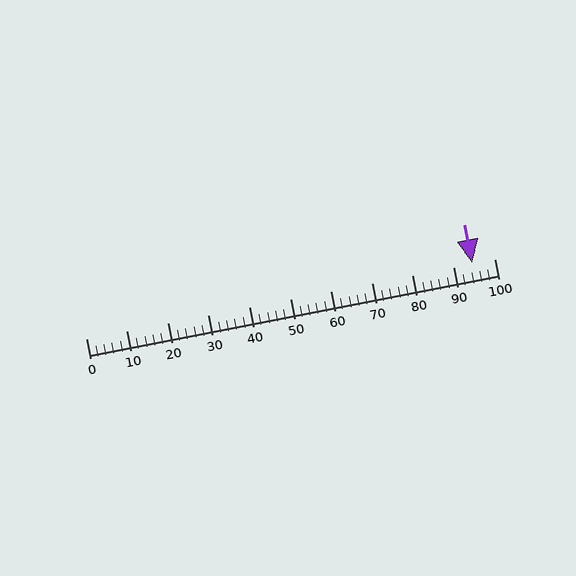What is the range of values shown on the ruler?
The ruler shows values from 0 to 100.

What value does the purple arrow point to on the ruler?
The purple arrow points to approximately 95.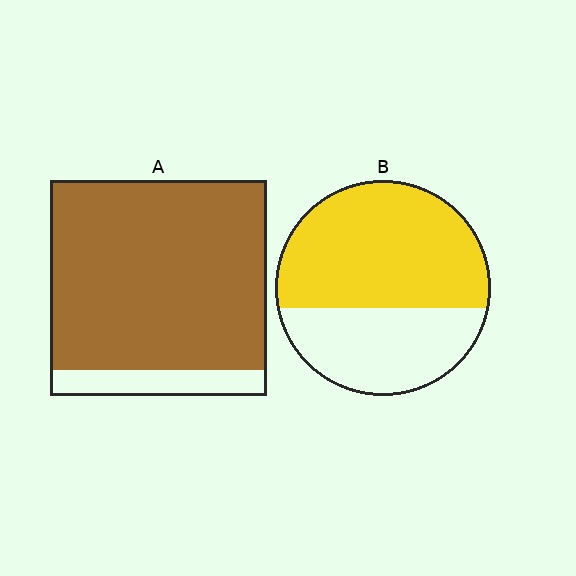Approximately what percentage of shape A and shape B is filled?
A is approximately 90% and B is approximately 60%.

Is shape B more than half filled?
Yes.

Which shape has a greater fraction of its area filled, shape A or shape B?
Shape A.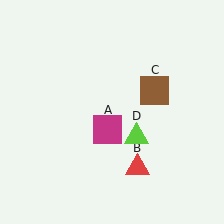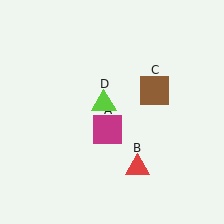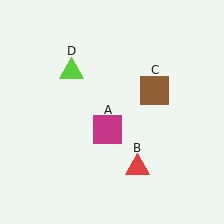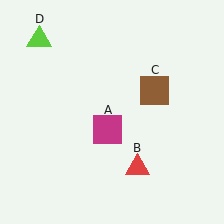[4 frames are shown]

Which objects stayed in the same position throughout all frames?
Magenta square (object A) and red triangle (object B) and brown square (object C) remained stationary.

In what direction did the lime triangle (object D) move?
The lime triangle (object D) moved up and to the left.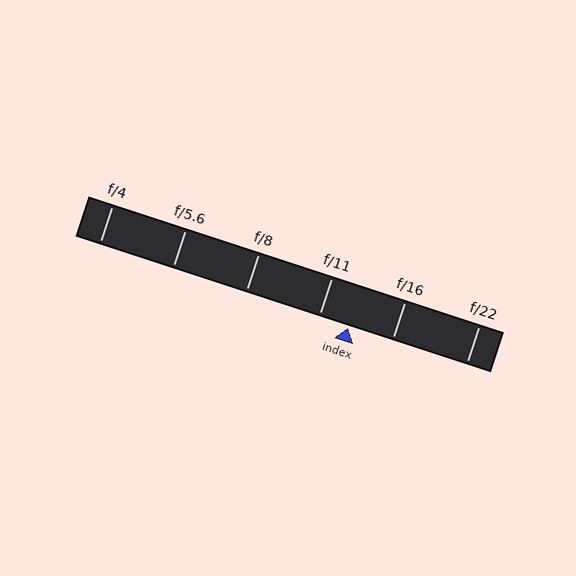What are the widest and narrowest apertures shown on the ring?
The widest aperture shown is f/4 and the narrowest is f/22.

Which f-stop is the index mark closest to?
The index mark is closest to f/11.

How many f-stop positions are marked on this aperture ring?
There are 6 f-stop positions marked.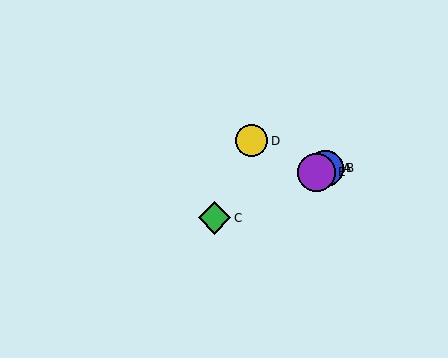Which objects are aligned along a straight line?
Objects A, B, C, E are aligned along a straight line.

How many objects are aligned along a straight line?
4 objects (A, B, C, E) are aligned along a straight line.